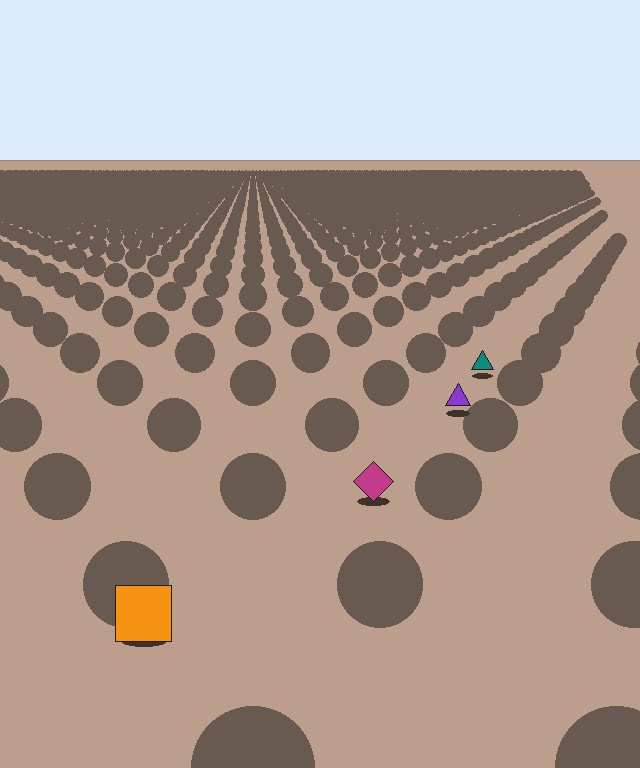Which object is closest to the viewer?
The orange square is closest. The texture marks near it are larger and more spread out.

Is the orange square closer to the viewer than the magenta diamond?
Yes. The orange square is closer — you can tell from the texture gradient: the ground texture is coarser near it.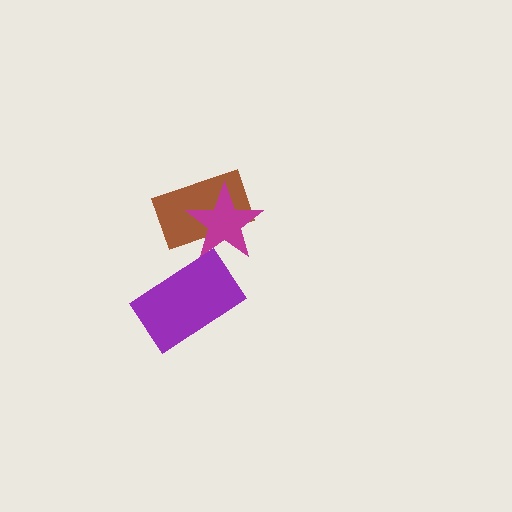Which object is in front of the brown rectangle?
The magenta star is in front of the brown rectangle.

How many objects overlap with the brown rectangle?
1 object overlaps with the brown rectangle.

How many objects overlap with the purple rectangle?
0 objects overlap with the purple rectangle.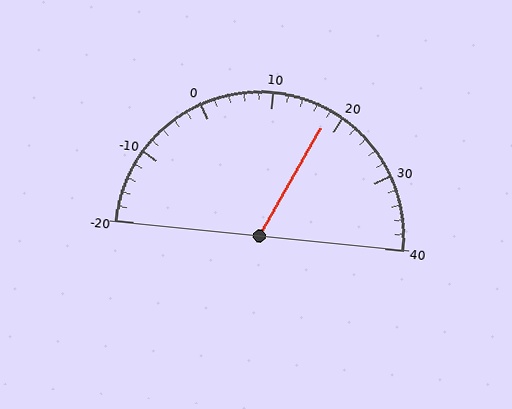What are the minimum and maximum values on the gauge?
The gauge ranges from -20 to 40.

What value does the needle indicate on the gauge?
The needle indicates approximately 18.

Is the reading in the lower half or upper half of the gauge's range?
The reading is in the upper half of the range (-20 to 40).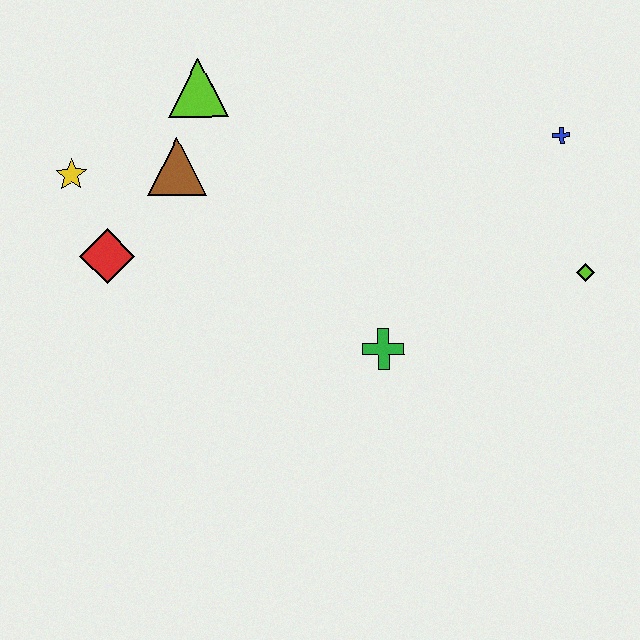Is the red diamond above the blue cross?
No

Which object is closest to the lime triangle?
The brown triangle is closest to the lime triangle.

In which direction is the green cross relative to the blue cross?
The green cross is below the blue cross.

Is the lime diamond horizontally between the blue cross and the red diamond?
No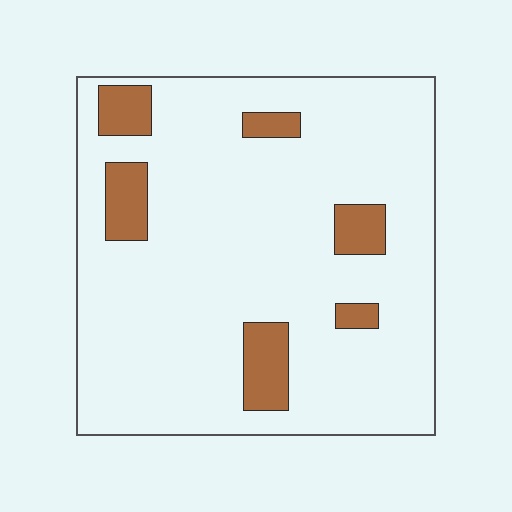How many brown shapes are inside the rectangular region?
6.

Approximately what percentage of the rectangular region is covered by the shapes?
Approximately 10%.